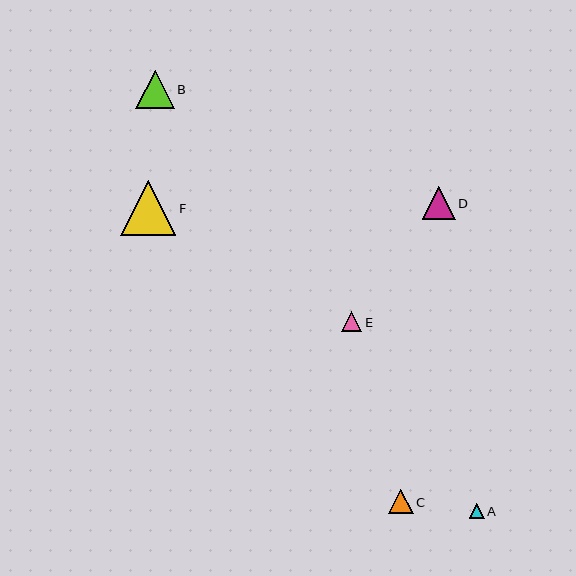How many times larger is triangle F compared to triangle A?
Triangle F is approximately 3.7 times the size of triangle A.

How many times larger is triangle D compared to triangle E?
Triangle D is approximately 1.6 times the size of triangle E.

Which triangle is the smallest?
Triangle A is the smallest with a size of approximately 15 pixels.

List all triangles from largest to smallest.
From largest to smallest: F, B, D, C, E, A.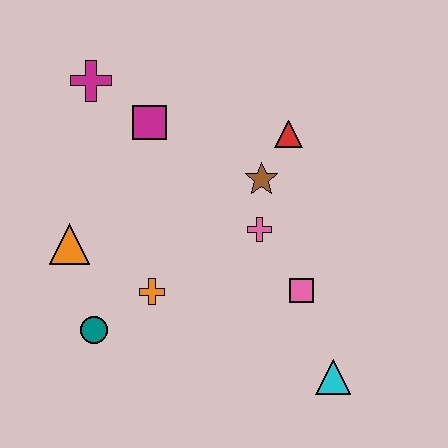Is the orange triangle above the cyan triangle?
Yes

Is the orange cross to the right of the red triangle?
No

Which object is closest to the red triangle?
The brown star is closest to the red triangle.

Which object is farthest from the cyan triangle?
The magenta cross is farthest from the cyan triangle.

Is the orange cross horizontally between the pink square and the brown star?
No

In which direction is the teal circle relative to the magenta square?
The teal circle is below the magenta square.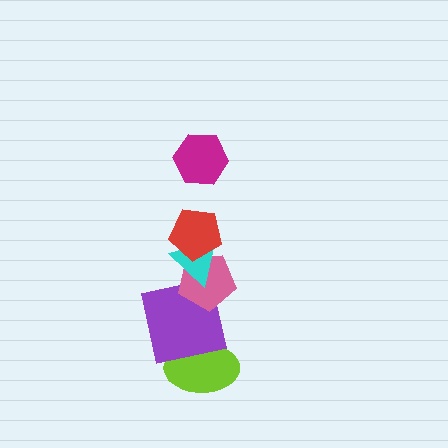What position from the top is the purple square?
The purple square is 5th from the top.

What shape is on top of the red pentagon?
The magenta hexagon is on top of the red pentagon.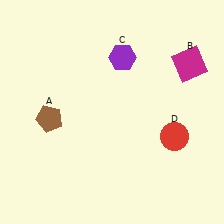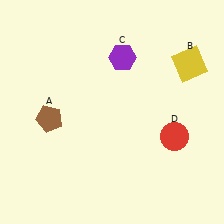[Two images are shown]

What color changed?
The square (B) changed from magenta in Image 1 to yellow in Image 2.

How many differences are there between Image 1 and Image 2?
There is 1 difference between the two images.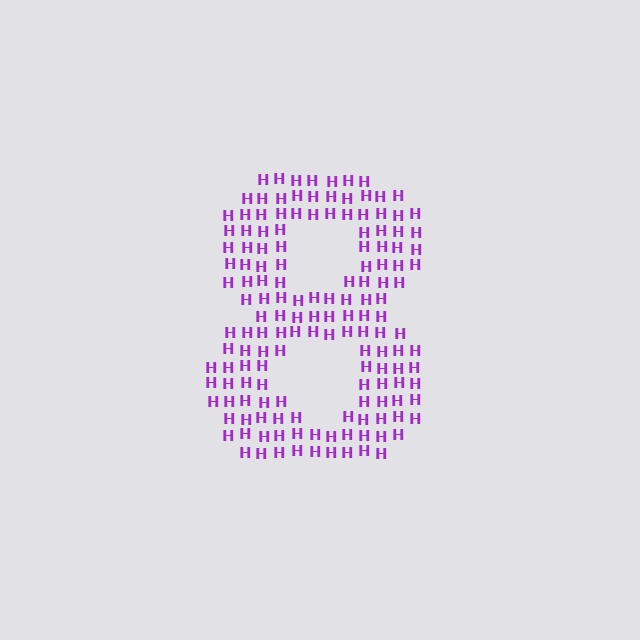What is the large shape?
The large shape is the digit 8.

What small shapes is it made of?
It is made of small letter H's.